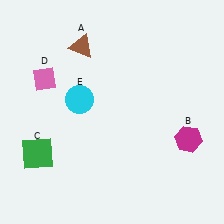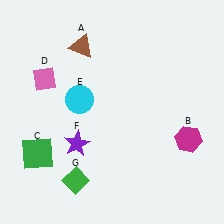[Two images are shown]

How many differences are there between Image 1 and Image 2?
There are 2 differences between the two images.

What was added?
A purple star (F), a green diamond (G) were added in Image 2.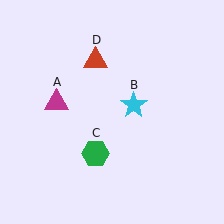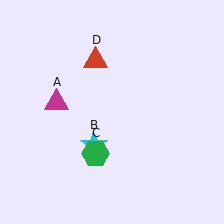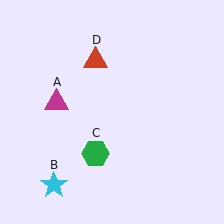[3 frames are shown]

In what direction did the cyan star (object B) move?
The cyan star (object B) moved down and to the left.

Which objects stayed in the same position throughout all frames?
Magenta triangle (object A) and green hexagon (object C) and red triangle (object D) remained stationary.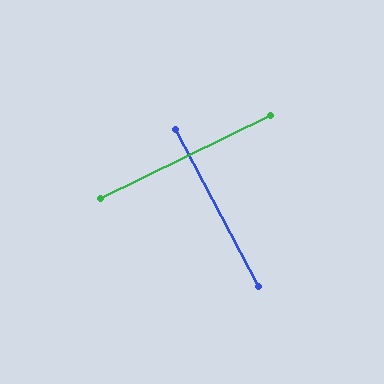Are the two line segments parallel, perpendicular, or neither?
Perpendicular — they meet at approximately 88°.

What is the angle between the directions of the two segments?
Approximately 88 degrees.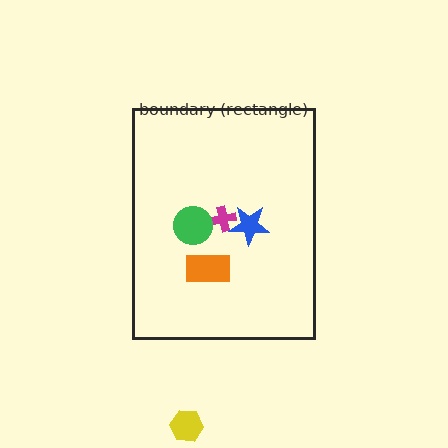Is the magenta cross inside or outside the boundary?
Inside.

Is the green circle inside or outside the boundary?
Inside.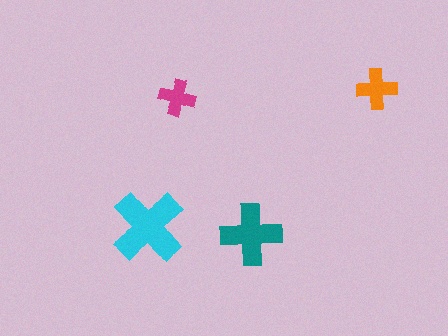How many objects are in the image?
There are 4 objects in the image.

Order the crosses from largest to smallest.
the cyan one, the teal one, the orange one, the magenta one.